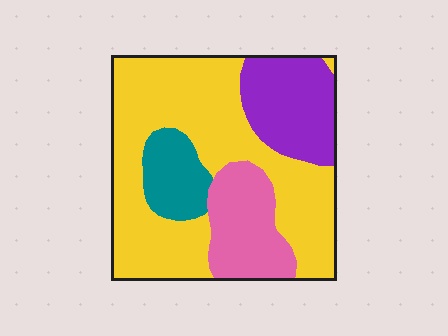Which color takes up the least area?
Teal, at roughly 10%.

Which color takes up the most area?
Yellow, at roughly 55%.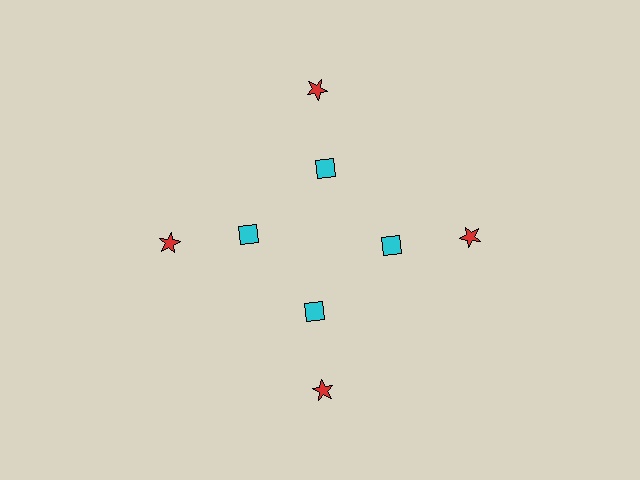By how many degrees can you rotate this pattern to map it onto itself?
The pattern maps onto itself every 90 degrees of rotation.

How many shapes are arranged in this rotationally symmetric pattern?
There are 8 shapes, arranged in 4 groups of 2.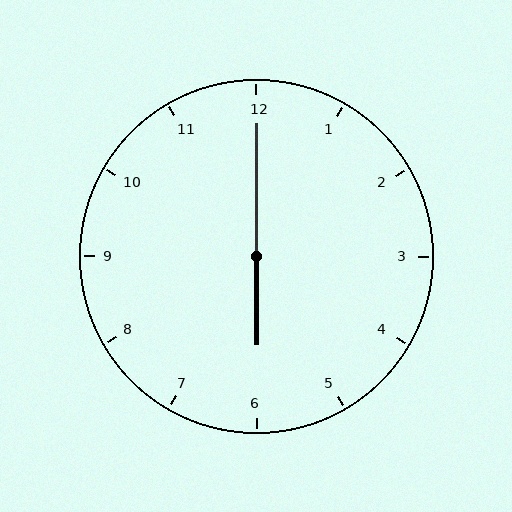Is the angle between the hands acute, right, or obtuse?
It is obtuse.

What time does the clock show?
6:00.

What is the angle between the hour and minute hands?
Approximately 180 degrees.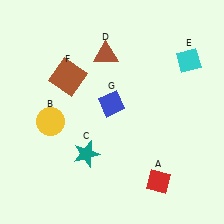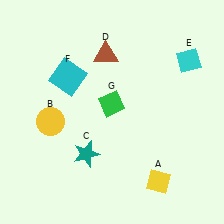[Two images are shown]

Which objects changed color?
A changed from red to yellow. F changed from brown to cyan. G changed from blue to green.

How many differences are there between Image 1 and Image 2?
There are 3 differences between the two images.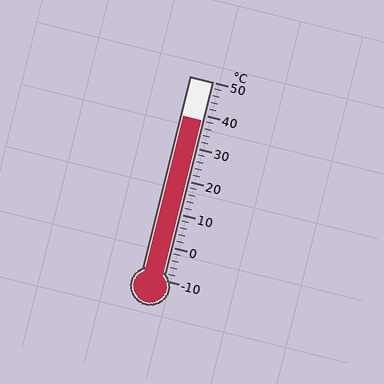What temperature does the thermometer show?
The thermometer shows approximately 38°C.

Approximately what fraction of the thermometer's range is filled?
The thermometer is filled to approximately 80% of its range.